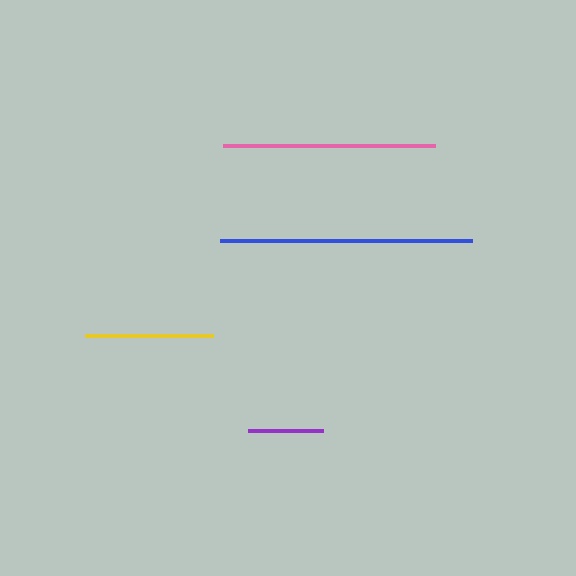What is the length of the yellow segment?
The yellow segment is approximately 128 pixels long.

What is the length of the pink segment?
The pink segment is approximately 212 pixels long.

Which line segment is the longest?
The blue line is the longest at approximately 252 pixels.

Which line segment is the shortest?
The purple line is the shortest at approximately 75 pixels.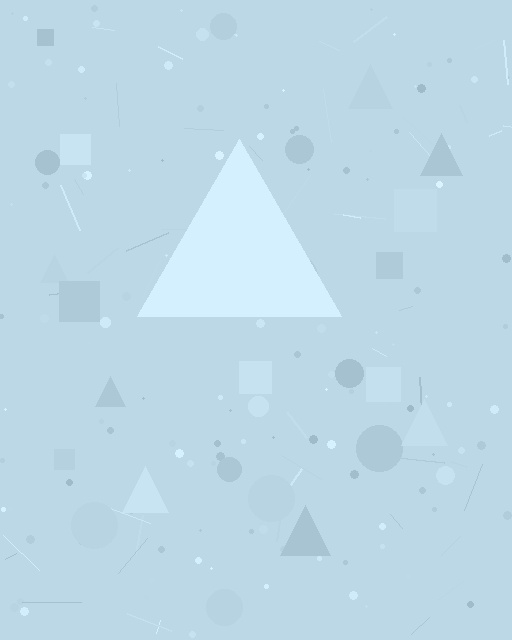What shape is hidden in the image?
A triangle is hidden in the image.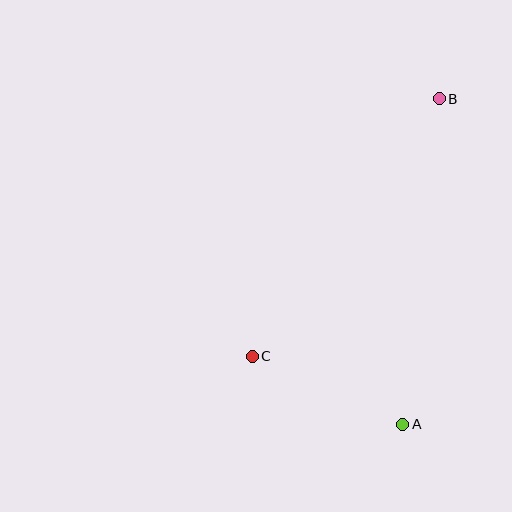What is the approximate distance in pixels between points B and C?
The distance between B and C is approximately 318 pixels.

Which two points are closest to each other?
Points A and C are closest to each other.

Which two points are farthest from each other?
Points A and B are farthest from each other.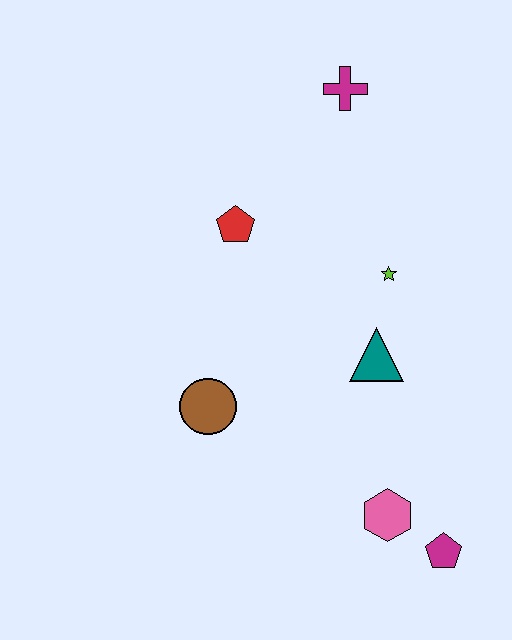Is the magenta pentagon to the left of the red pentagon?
No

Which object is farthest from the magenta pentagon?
The magenta cross is farthest from the magenta pentagon.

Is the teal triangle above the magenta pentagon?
Yes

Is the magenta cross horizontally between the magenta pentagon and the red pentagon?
Yes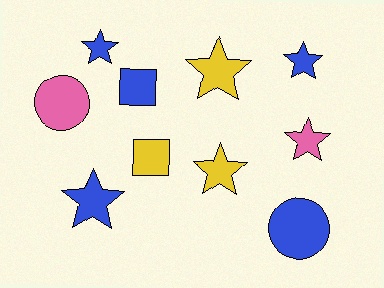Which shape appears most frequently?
Star, with 6 objects.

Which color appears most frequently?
Blue, with 5 objects.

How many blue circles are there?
There is 1 blue circle.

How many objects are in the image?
There are 10 objects.